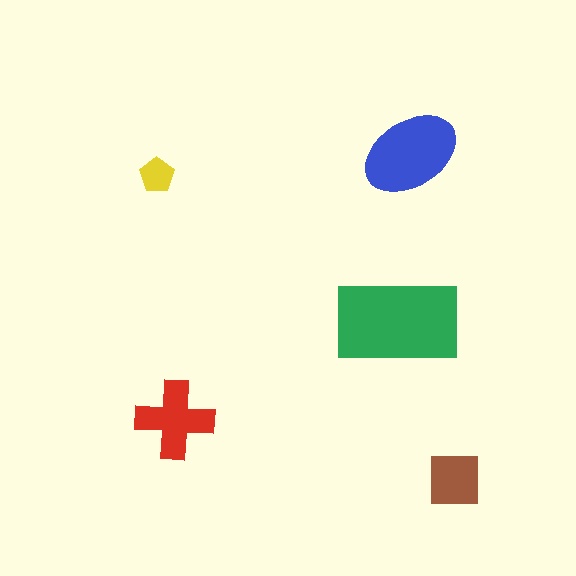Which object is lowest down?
The brown square is bottommost.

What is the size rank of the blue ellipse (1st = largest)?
2nd.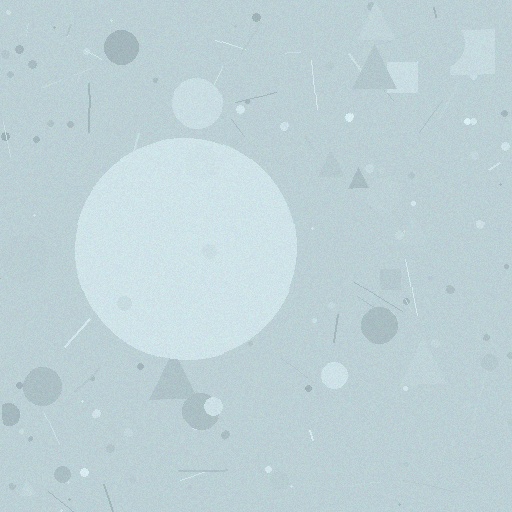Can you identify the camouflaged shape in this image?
The camouflaged shape is a circle.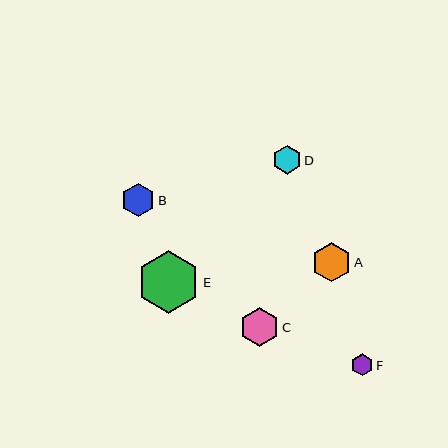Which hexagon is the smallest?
Hexagon F is the smallest with a size of approximately 22 pixels.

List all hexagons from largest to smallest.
From largest to smallest: E, A, C, B, D, F.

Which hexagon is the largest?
Hexagon E is the largest with a size of approximately 62 pixels.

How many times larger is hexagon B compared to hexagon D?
Hexagon B is approximately 1.2 times the size of hexagon D.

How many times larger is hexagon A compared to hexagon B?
Hexagon A is approximately 1.2 times the size of hexagon B.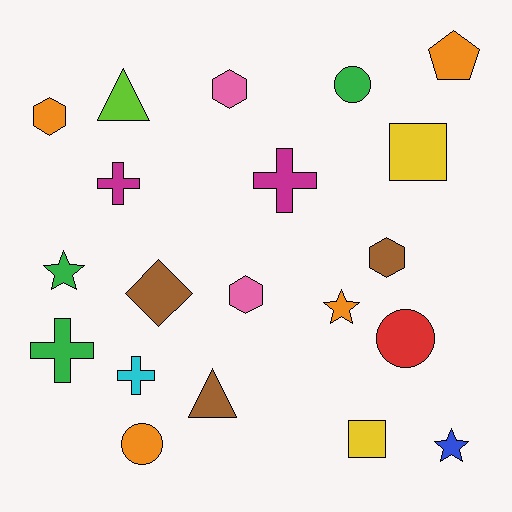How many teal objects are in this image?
There are no teal objects.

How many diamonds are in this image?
There is 1 diamond.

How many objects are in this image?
There are 20 objects.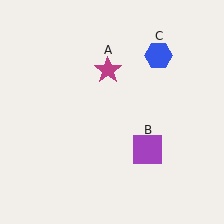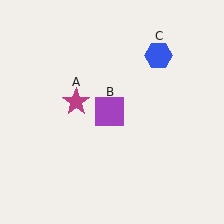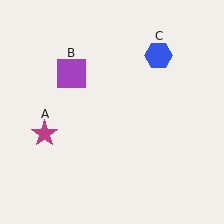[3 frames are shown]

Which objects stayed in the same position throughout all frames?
Blue hexagon (object C) remained stationary.